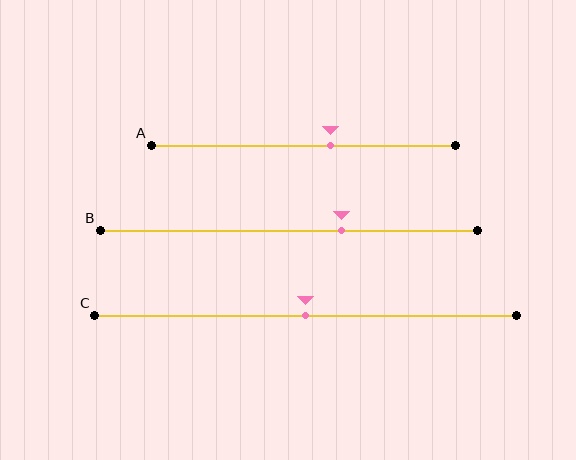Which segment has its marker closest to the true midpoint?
Segment C has its marker closest to the true midpoint.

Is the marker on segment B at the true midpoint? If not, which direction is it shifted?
No, the marker on segment B is shifted to the right by about 14% of the segment length.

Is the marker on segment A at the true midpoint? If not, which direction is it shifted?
No, the marker on segment A is shifted to the right by about 9% of the segment length.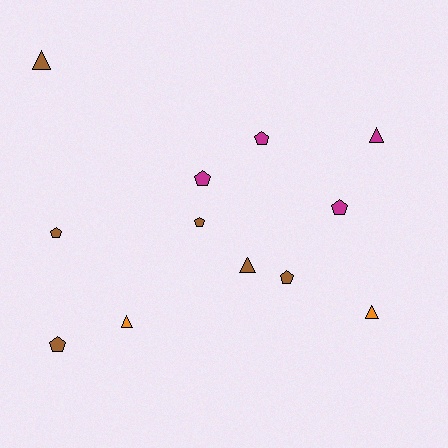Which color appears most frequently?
Brown, with 6 objects.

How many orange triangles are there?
There are 2 orange triangles.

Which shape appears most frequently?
Pentagon, with 7 objects.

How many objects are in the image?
There are 12 objects.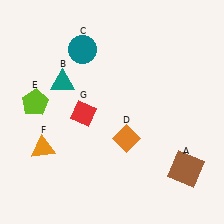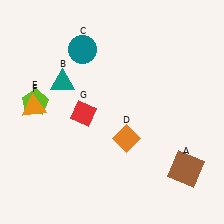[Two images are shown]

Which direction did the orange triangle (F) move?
The orange triangle (F) moved up.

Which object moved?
The orange triangle (F) moved up.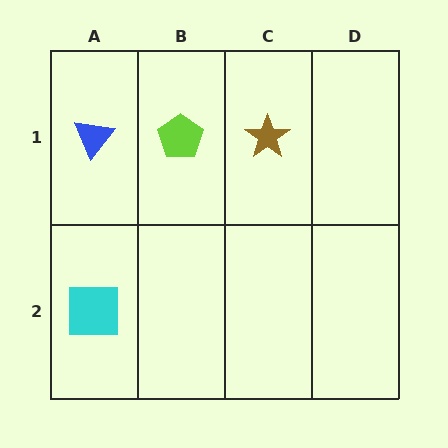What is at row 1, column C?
A brown star.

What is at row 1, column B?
A lime pentagon.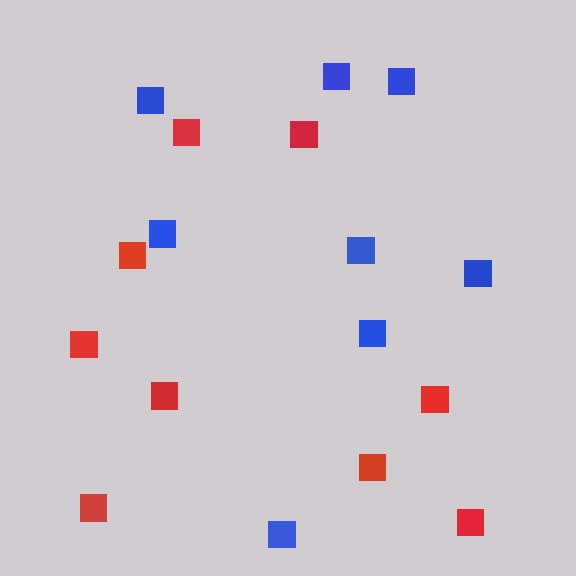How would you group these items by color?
There are 2 groups: one group of blue squares (8) and one group of red squares (9).